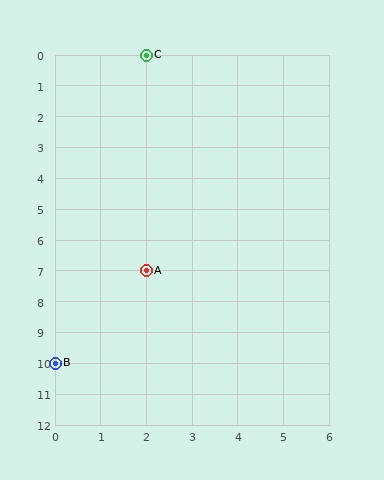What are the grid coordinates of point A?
Point A is at grid coordinates (2, 7).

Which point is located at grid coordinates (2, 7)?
Point A is at (2, 7).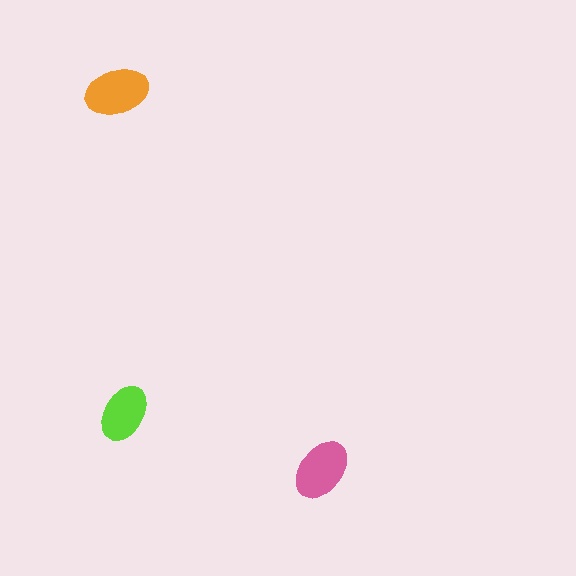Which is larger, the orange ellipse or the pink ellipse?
The orange one.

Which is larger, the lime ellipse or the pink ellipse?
The pink one.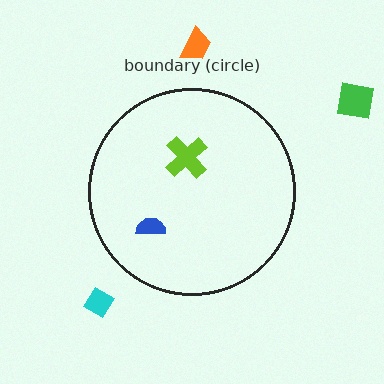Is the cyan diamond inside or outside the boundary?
Outside.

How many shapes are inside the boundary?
2 inside, 3 outside.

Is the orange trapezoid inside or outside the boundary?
Outside.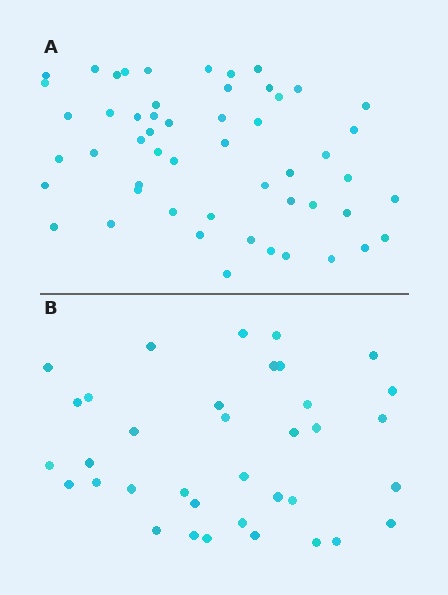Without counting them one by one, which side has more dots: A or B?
Region A (the top region) has more dots.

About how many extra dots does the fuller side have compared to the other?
Region A has approximately 15 more dots than region B.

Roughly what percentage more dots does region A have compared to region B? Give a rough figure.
About 45% more.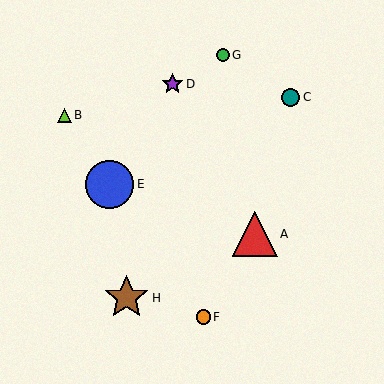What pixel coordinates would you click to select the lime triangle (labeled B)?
Click at (64, 115) to select the lime triangle B.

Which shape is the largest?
The blue circle (labeled E) is the largest.